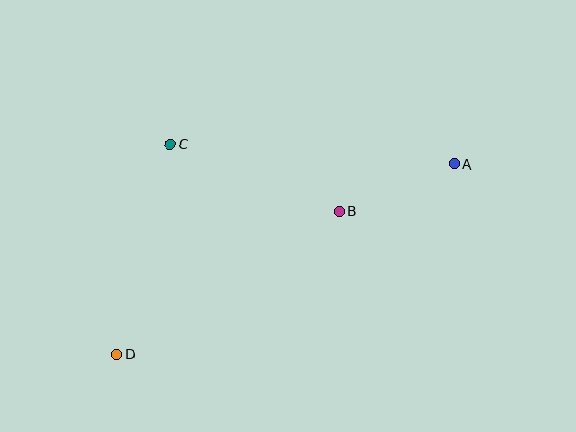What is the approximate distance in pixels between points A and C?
The distance between A and C is approximately 284 pixels.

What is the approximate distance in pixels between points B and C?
The distance between B and C is approximately 182 pixels.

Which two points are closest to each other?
Points A and B are closest to each other.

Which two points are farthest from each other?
Points A and D are farthest from each other.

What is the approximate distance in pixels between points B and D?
The distance between B and D is approximately 265 pixels.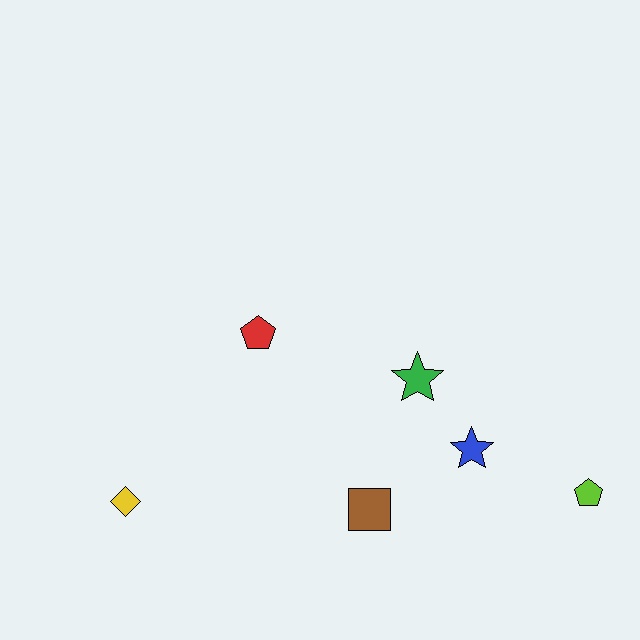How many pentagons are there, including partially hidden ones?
There are 2 pentagons.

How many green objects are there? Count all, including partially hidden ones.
There is 1 green object.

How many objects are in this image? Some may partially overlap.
There are 6 objects.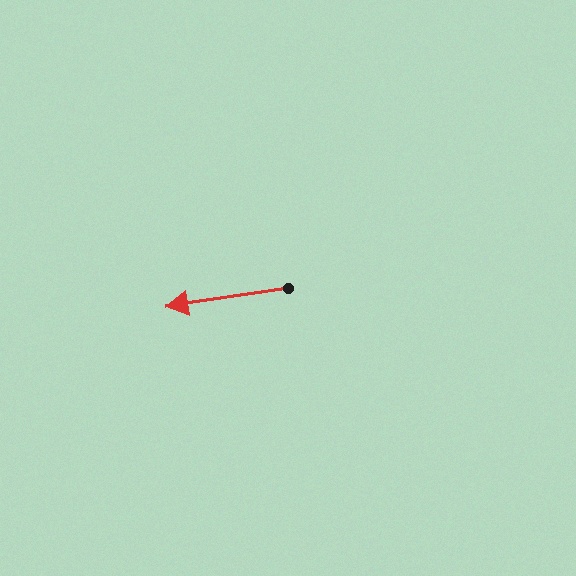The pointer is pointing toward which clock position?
Roughly 9 o'clock.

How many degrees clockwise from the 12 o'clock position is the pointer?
Approximately 261 degrees.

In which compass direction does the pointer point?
West.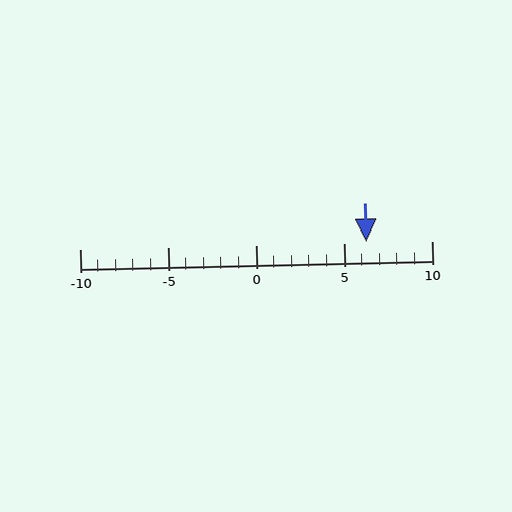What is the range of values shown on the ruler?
The ruler shows values from -10 to 10.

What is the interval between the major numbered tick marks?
The major tick marks are spaced 5 units apart.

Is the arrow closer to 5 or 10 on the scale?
The arrow is closer to 5.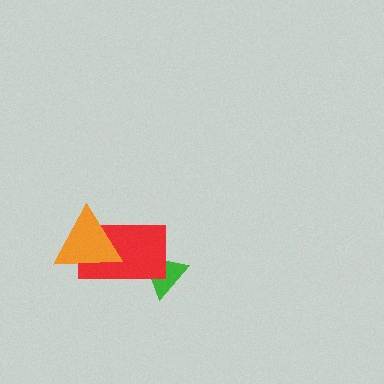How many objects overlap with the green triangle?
1 object overlaps with the green triangle.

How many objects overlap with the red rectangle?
2 objects overlap with the red rectangle.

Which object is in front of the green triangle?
The red rectangle is in front of the green triangle.